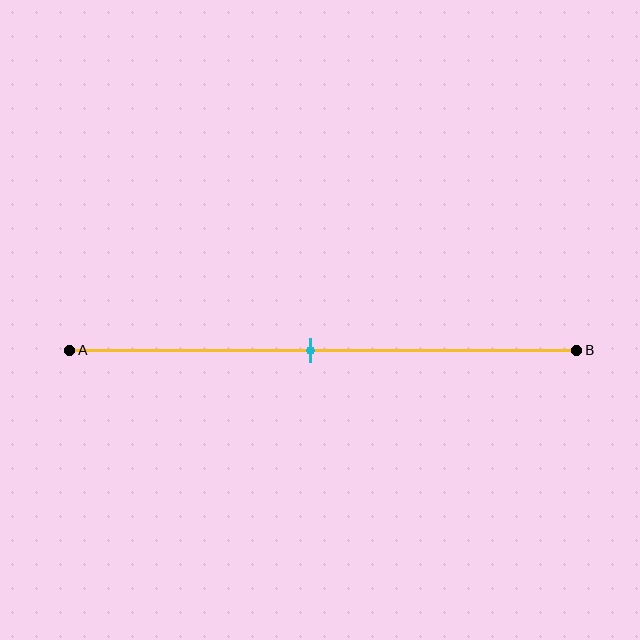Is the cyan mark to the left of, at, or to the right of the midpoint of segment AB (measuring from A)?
The cyan mark is approximately at the midpoint of segment AB.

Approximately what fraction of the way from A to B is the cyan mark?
The cyan mark is approximately 50% of the way from A to B.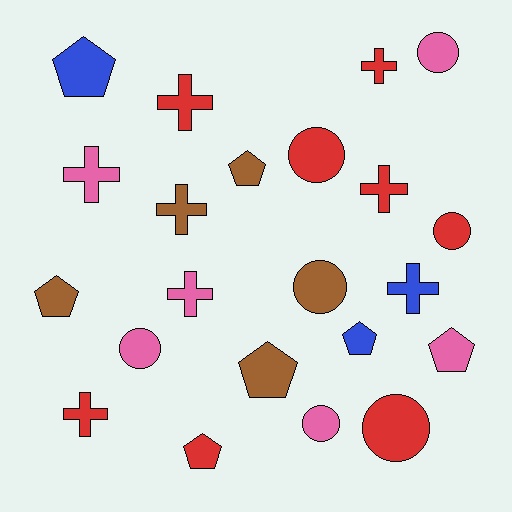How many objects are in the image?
There are 22 objects.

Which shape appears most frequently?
Cross, with 8 objects.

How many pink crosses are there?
There are 2 pink crosses.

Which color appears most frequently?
Red, with 8 objects.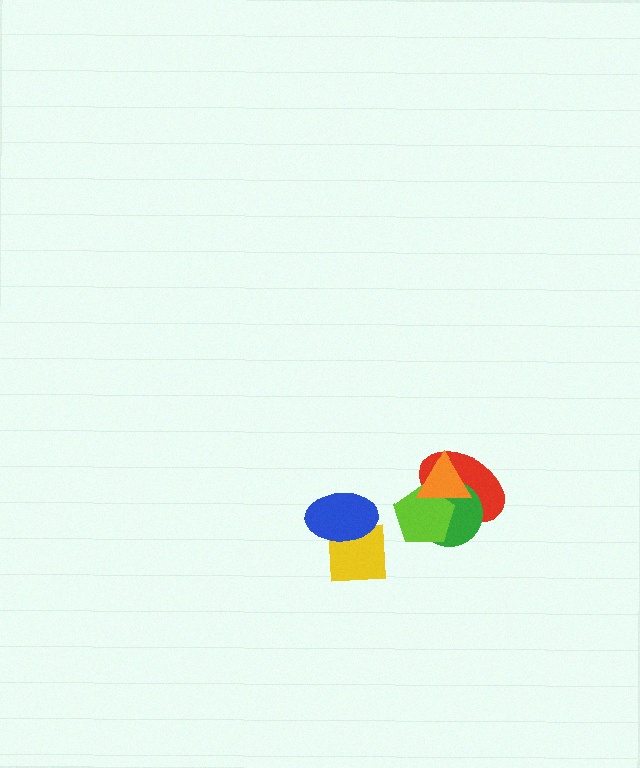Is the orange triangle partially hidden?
No, no other shape covers it.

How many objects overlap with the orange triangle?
3 objects overlap with the orange triangle.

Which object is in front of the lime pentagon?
The orange triangle is in front of the lime pentagon.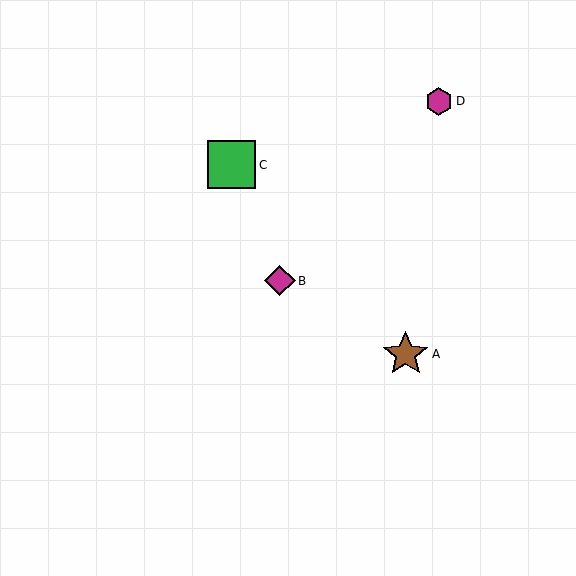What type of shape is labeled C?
Shape C is a green square.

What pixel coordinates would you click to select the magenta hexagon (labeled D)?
Click at (439, 101) to select the magenta hexagon D.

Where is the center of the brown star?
The center of the brown star is at (406, 354).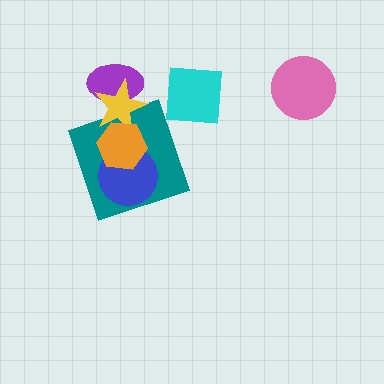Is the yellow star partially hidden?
Yes, it is partially covered by another shape.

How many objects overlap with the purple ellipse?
1 object overlaps with the purple ellipse.